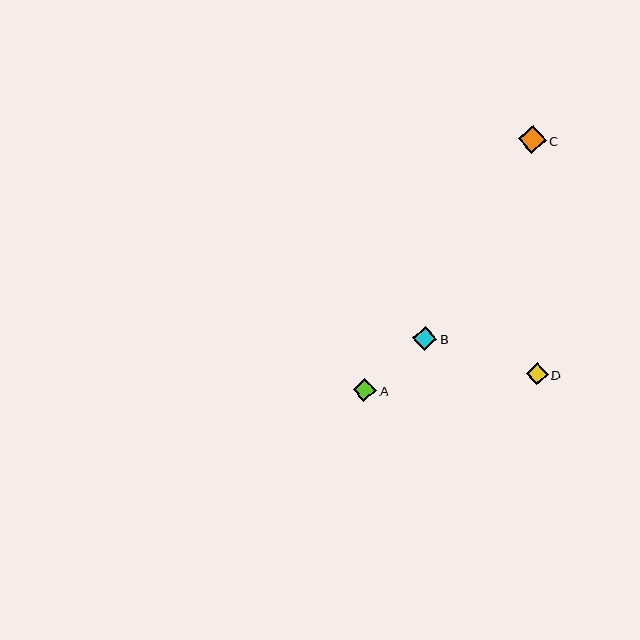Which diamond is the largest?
Diamond C is the largest with a size of approximately 28 pixels.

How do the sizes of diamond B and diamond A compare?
Diamond B and diamond A are approximately the same size.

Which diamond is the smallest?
Diamond D is the smallest with a size of approximately 21 pixels.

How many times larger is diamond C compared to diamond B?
Diamond C is approximately 1.1 times the size of diamond B.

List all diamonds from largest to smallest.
From largest to smallest: C, B, A, D.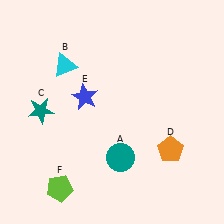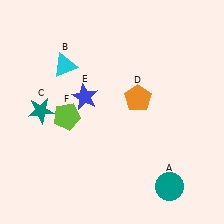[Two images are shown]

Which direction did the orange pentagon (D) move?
The orange pentagon (D) moved up.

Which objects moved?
The objects that moved are: the teal circle (A), the orange pentagon (D), the lime pentagon (F).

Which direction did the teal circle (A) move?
The teal circle (A) moved right.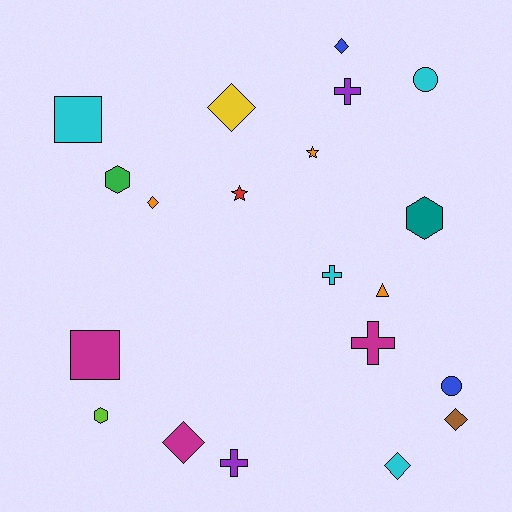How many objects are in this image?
There are 20 objects.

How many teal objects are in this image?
There is 1 teal object.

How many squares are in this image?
There are 2 squares.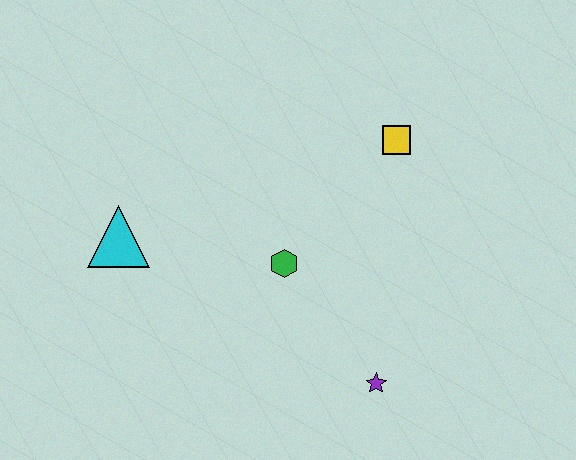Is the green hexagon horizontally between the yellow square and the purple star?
No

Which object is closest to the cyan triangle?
The green hexagon is closest to the cyan triangle.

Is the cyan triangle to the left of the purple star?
Yes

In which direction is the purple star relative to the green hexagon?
The purple star is below the green hexagon.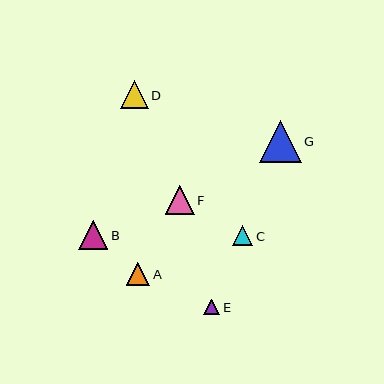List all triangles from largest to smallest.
From largest to smallest: G, B, F, D, A, C, E.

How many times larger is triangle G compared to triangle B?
Triangle G is approximately 1.4 times the size of triangle B.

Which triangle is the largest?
Triangle G is the largest with a size of approximately 42 pixels.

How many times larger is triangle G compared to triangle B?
Triangle G is approximately 1.4 times the size of triangle B.